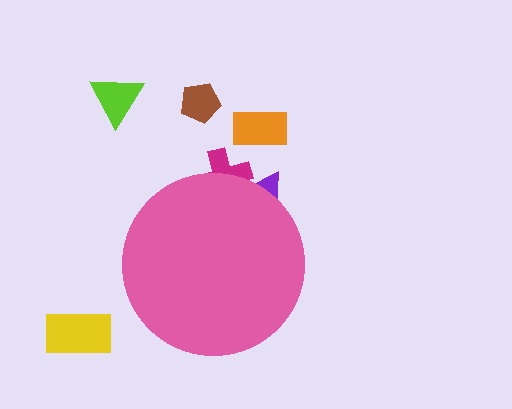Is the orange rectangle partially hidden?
No, the orange rectangle is fully visible.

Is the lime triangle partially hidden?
No, the lime triangle is fully visible.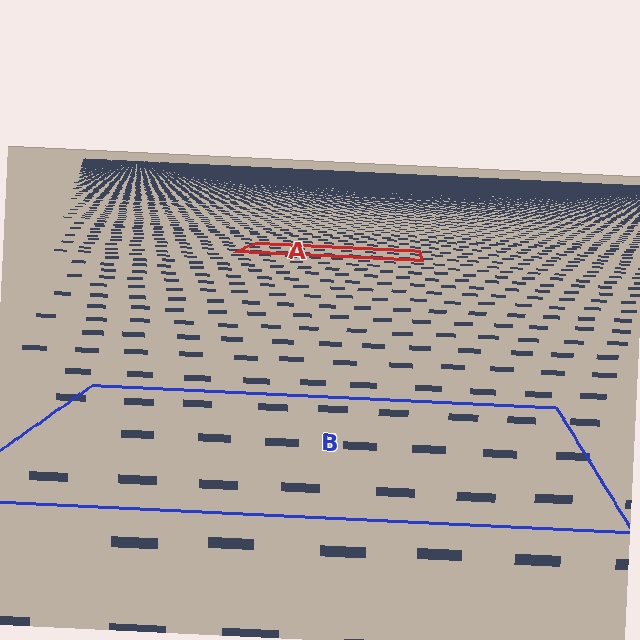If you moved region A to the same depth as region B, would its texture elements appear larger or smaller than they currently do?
They would appear larger. At a closer depth, the same texture elements are projected at a bigger on-screen size.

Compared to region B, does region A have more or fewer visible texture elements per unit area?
Region A has more texture elements per unit area — they are packed more densely because it is farther away.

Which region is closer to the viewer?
Region B is closer. The texture elements there are larger and more spread out.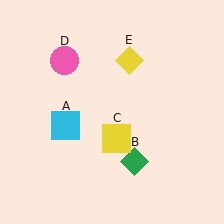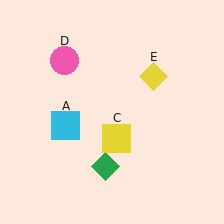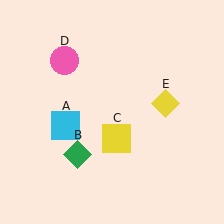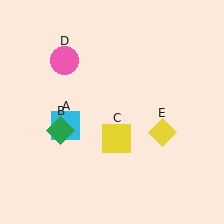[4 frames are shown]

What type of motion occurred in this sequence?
The green diamond (object B), yellow diamond (object E) rotated clockwise around the center of the scene.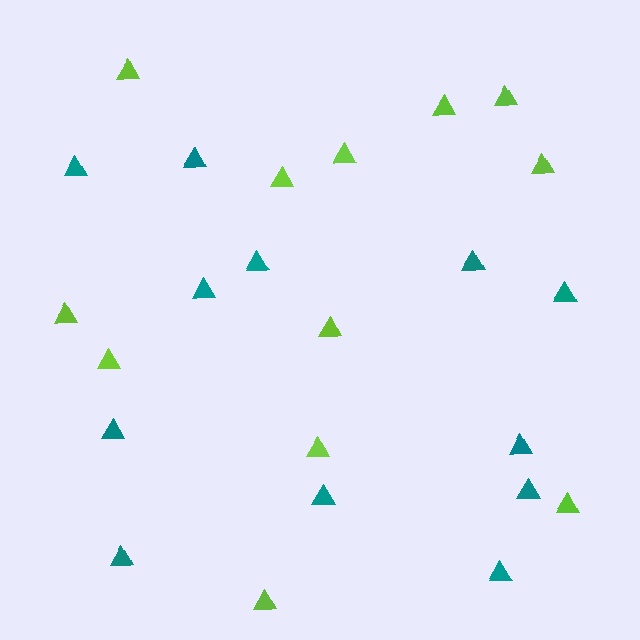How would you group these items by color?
There are 2 groups: one group of lime triangles (12) and one group of teal triangles (12).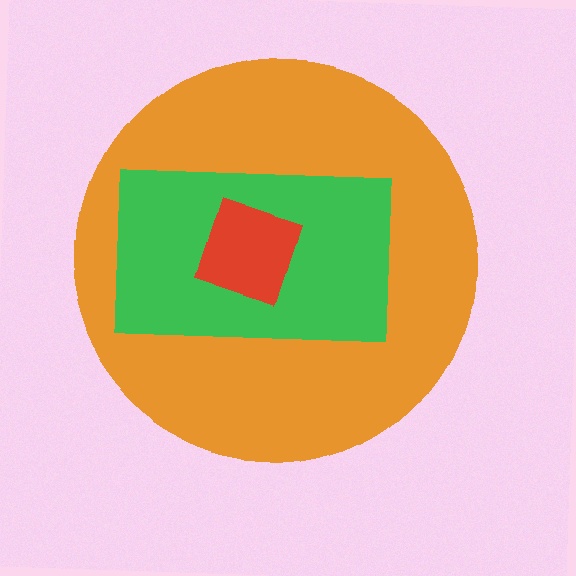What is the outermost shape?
The orange circle.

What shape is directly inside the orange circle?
The green rectangle.